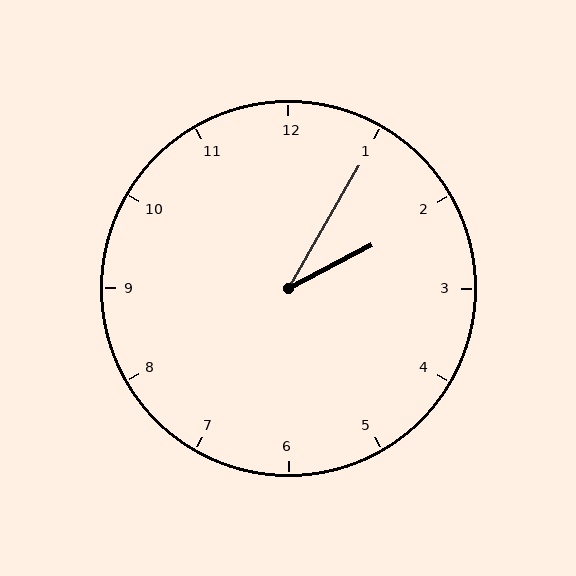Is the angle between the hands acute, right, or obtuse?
It is acute.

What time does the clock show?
2:05.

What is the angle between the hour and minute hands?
Approximately 32 degrees.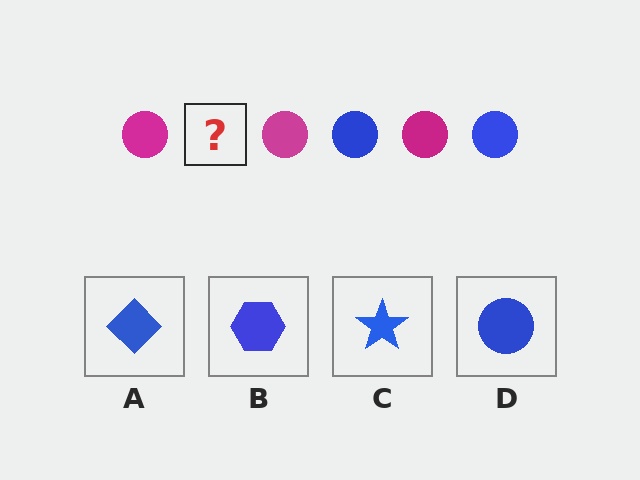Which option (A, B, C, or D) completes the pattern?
D.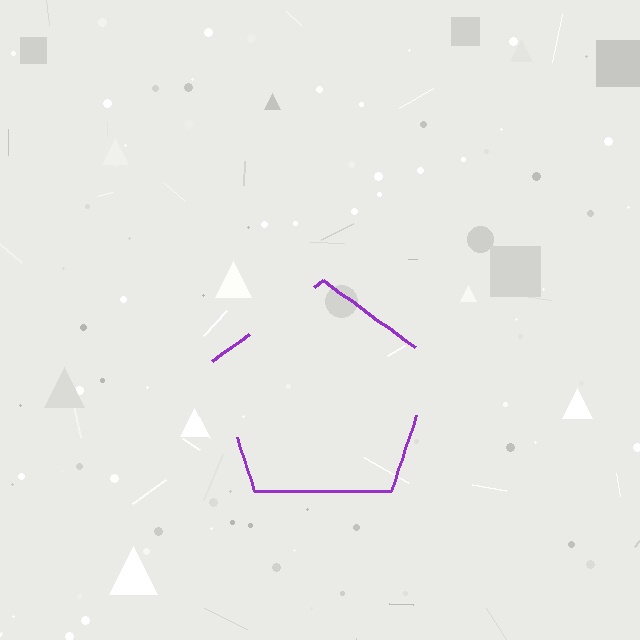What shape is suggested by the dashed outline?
The dashed outline suggests a pentagon.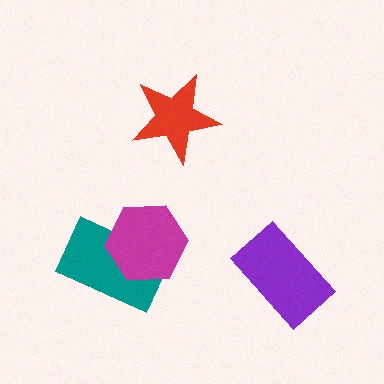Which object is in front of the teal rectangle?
The magenta hexagon is in front of the teal rectangle.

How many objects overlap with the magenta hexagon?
1 object overlaps with the magenta hexagon.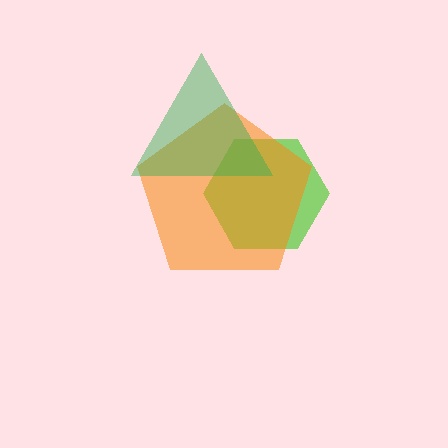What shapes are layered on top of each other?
The layered shapes are: a lime hexagon, an orange pentagon, a green triangle.